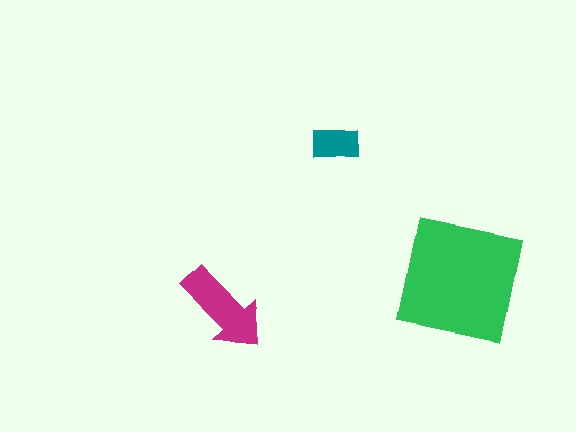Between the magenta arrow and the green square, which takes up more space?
The green square.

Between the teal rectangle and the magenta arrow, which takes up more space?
The magenta arrow.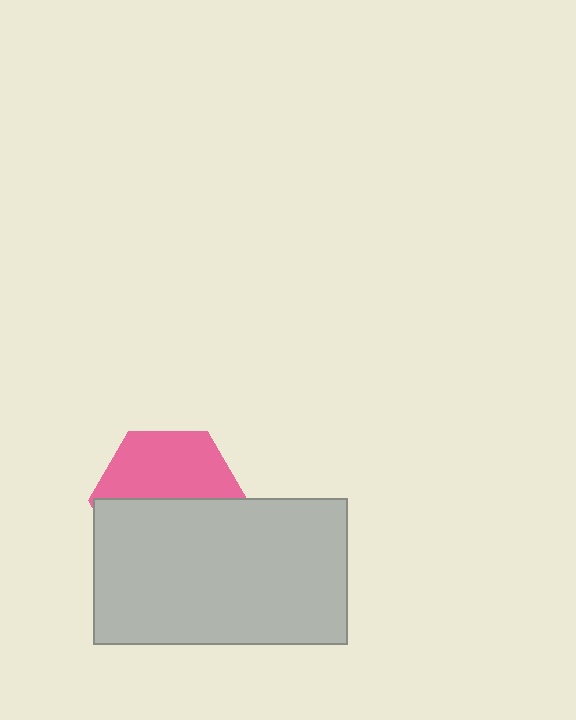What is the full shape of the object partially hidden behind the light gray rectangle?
The partially hidden object is a pink hexagon.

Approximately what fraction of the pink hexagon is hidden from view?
Roughly 53% of the pink hexagon is hidden behind the light gray rectangle.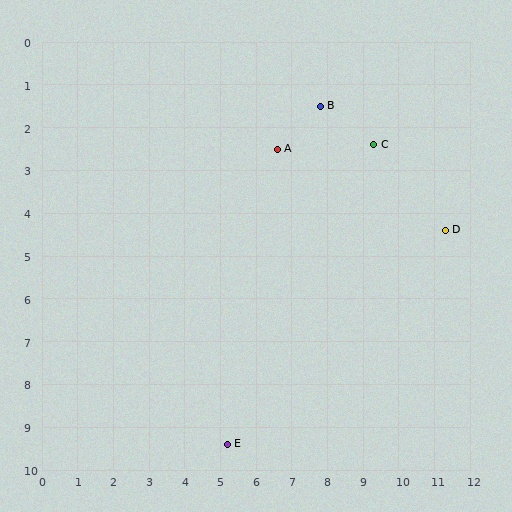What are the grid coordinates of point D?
Point D is at approximately (11.3, 4.4).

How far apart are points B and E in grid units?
Points B and E are about 8.3 grid units apart.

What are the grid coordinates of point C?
Point C is at approximately (9.3, 2.4).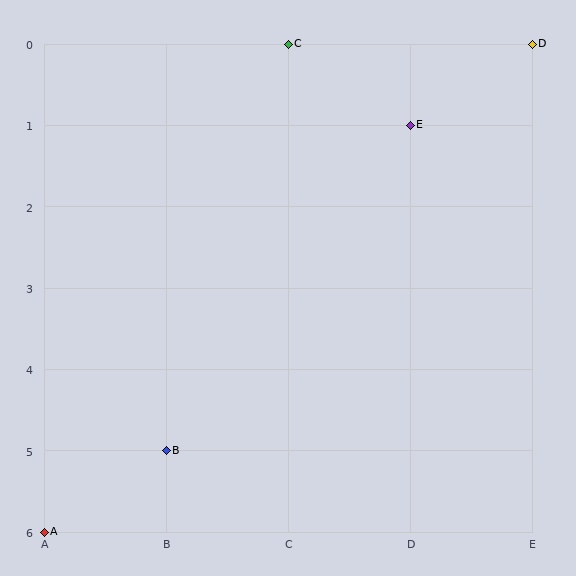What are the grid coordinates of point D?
Point D is at grid coordinates (E, 0).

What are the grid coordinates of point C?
Point C is at grid coordinates (C, 0).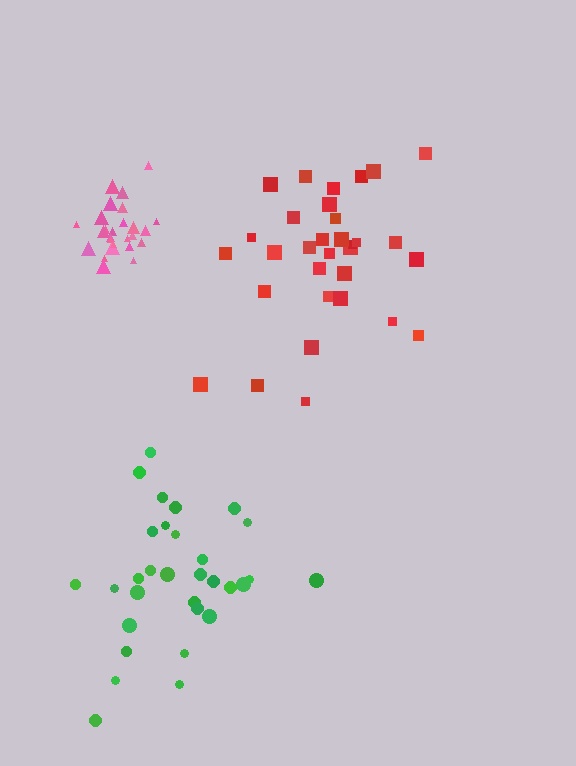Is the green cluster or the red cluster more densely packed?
Red.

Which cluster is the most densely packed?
Pink.